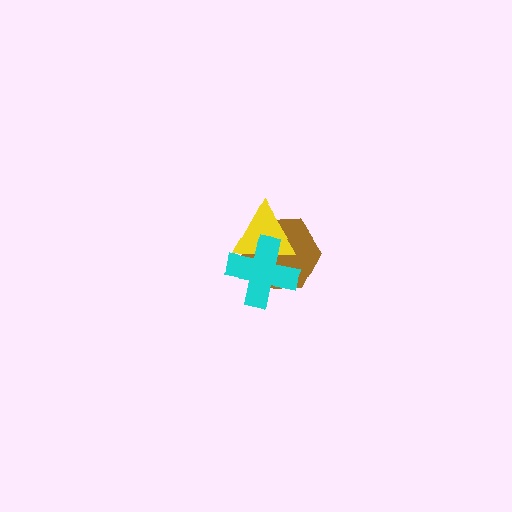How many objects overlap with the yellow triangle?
2 objects overlap with the yellow triangle.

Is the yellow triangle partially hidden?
Yes, it is partially covered by another shape.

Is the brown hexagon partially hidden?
Yes, it is partially covered by another shape.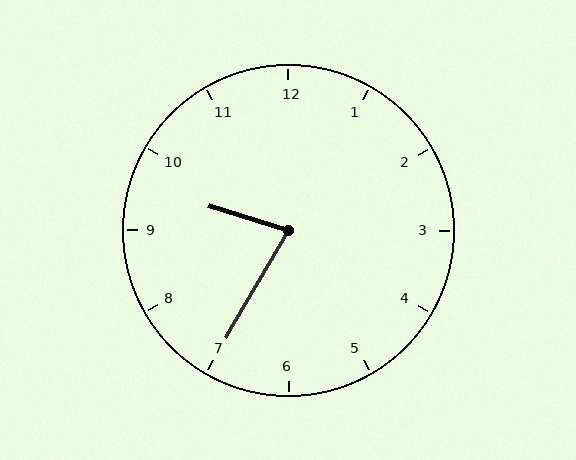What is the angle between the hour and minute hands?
Approximately 78 degrees.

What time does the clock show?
9:35.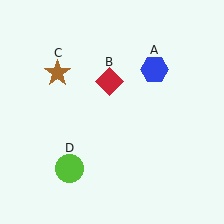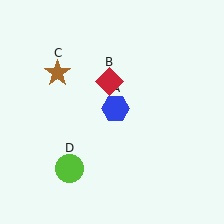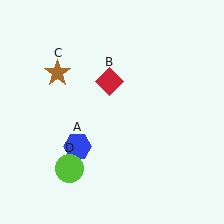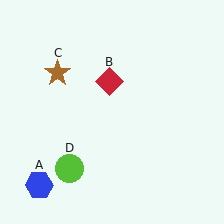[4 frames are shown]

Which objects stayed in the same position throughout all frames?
Red diamond (object B) and brown star (object C) and lime circle (object D) remained stationary.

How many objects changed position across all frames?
1 object changed position: blue hexagon (object A).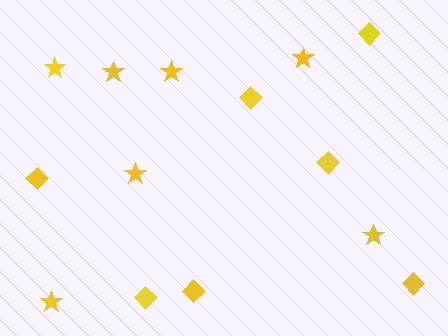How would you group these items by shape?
There are 2 groups: one group of stars (7) and one group of diamonds (7).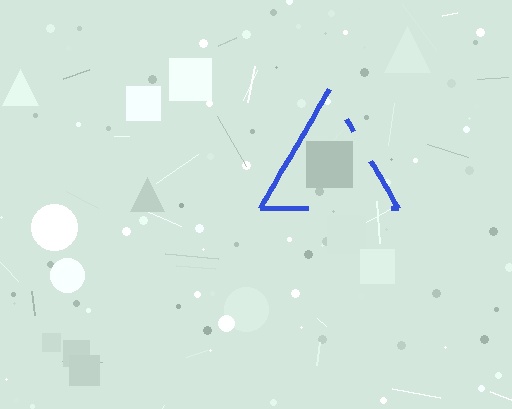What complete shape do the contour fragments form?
The contour fragments form a triangle.